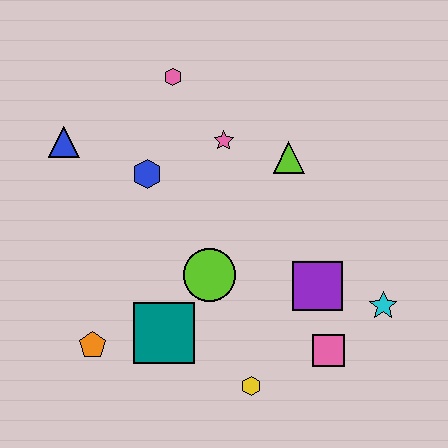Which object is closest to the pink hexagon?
The pink star is closest to the pink hexagon.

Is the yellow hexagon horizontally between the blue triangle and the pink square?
Yes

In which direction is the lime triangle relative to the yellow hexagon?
The lime triangle is above the yellow hexagon.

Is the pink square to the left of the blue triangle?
No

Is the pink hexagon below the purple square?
No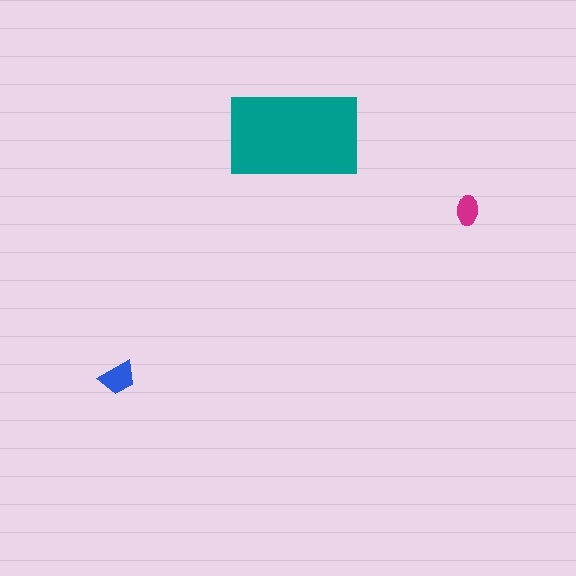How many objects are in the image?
There are 3 objects in the image.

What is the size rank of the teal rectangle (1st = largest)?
1st.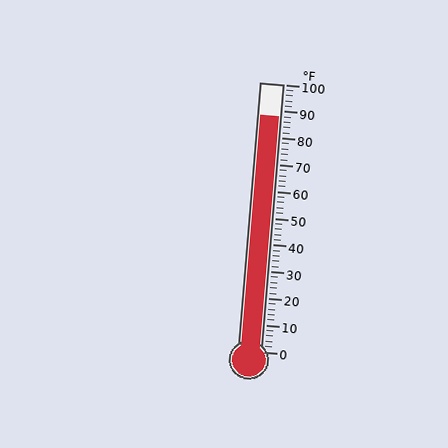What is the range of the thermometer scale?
The thermometer scale ranges from 0°F to 100°F.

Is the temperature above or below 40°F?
The temperature is above 40°F.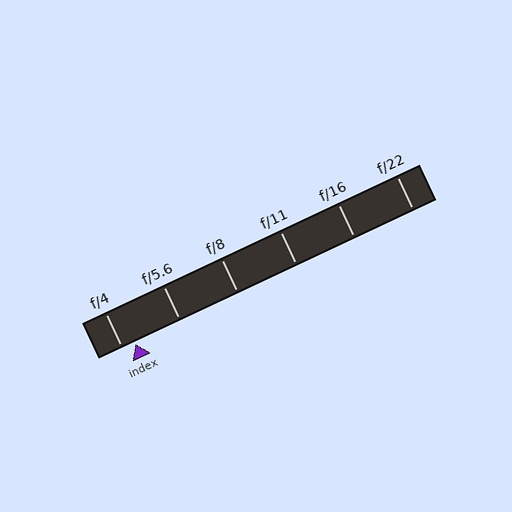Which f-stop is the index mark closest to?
The index mark is closest to f/4.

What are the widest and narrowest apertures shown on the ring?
The widest aperture shown is f/4 and the narrowest is f/22.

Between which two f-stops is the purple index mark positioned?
The index mark is between f/4 and f/5.6.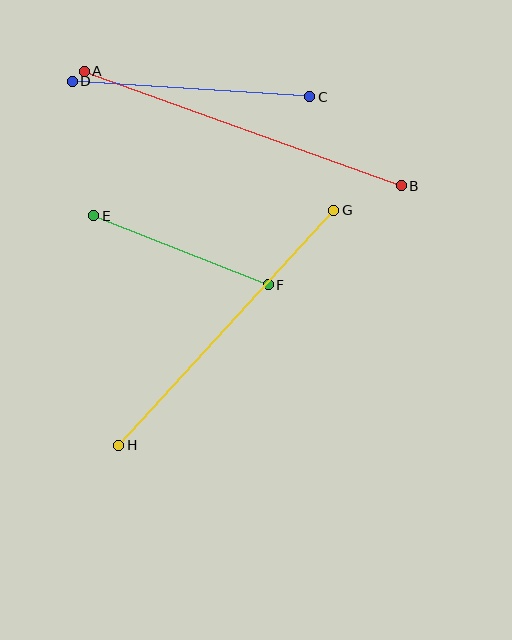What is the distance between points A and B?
The distance is approximately 337 pixels.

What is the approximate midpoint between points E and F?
The midpoint is at approximately (181, 250) pixels.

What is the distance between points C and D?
The distance is approximately 238 pixels.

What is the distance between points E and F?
The distance is approximately 188 pixels.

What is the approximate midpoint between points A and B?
The midpoint is at approximately (243, 128) pixels.